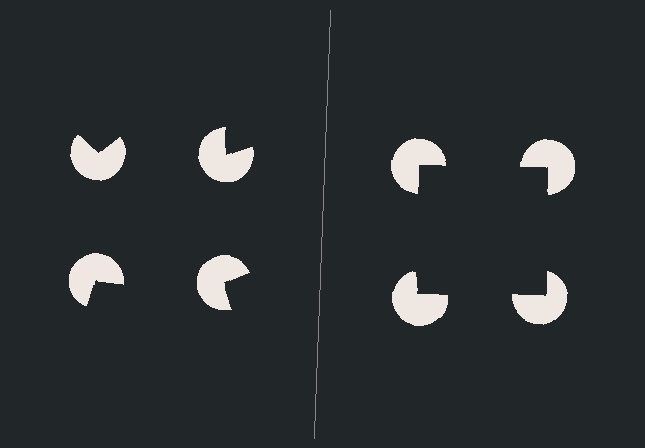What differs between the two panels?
The pac-man discs are positioned identically on both sides; only the wedge orientations differ. On the right they align to a square; on the left they are misaligned.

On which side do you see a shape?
An illusory square appears on the right side. On the left side the wedge cuts are rotated, so no coherent shape forms.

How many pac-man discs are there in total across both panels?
8 — 4 on each side.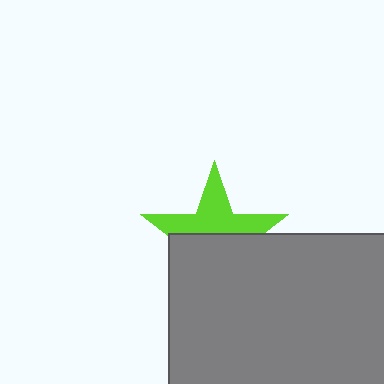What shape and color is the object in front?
The object in front is a gray rectangle.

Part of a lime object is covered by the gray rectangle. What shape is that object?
It is a star.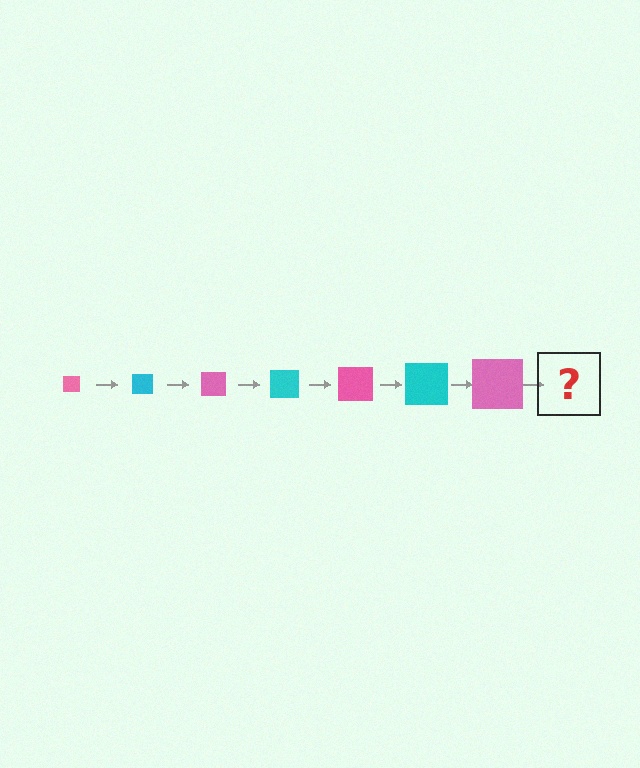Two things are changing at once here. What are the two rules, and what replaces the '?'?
The two rules are that the square grows larger each step and the color cycles through pink and cyan. The '?' should be a cyan square, larger than the previous one.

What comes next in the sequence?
The next element should be a cyan square, larger than the previous one.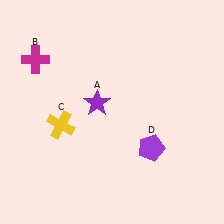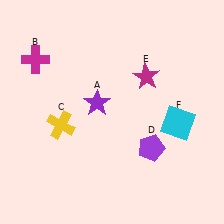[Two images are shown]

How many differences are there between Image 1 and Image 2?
There are 2 differences between the two images.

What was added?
A magenta star (E), a cyan square (F) were added in Image 2.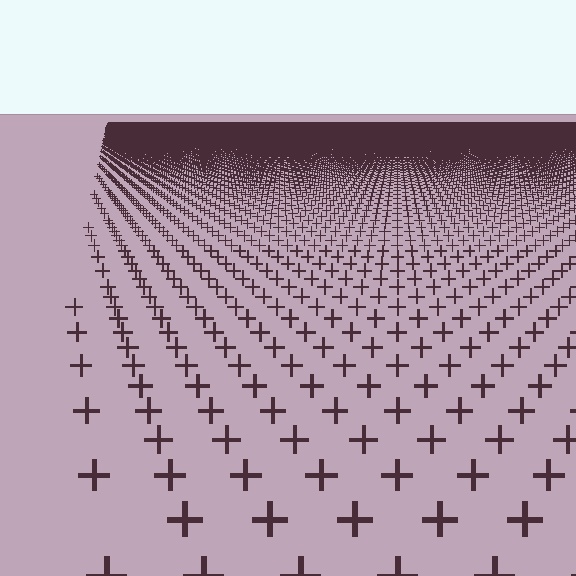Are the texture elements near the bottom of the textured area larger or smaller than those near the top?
Larger. Near the bottom, elements are closer to the viewer and appear at a bigger on-screen size.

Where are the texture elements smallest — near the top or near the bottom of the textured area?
Near the top.